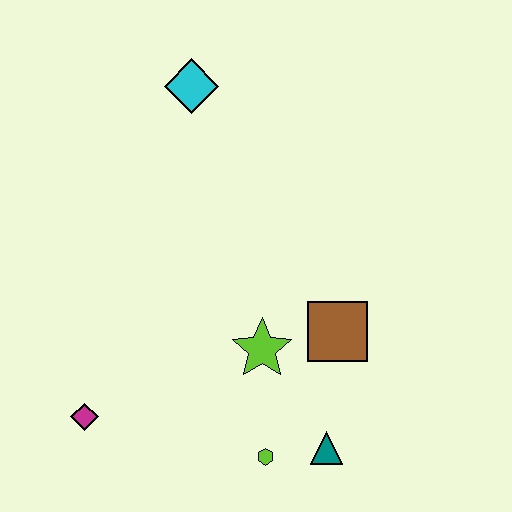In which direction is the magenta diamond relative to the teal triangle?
The magenta diamond is to the left of the teal triangle.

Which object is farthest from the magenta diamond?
The cyan diamond is farthest from the magenta diamond.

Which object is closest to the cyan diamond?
The lime star is closest to the cyan diamond.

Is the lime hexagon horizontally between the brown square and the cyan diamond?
Yes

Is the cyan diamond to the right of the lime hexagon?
No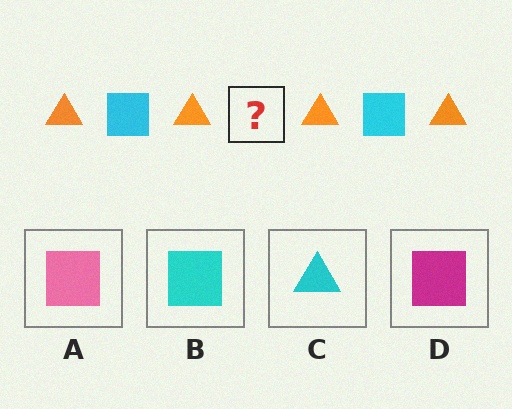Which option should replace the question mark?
Option B.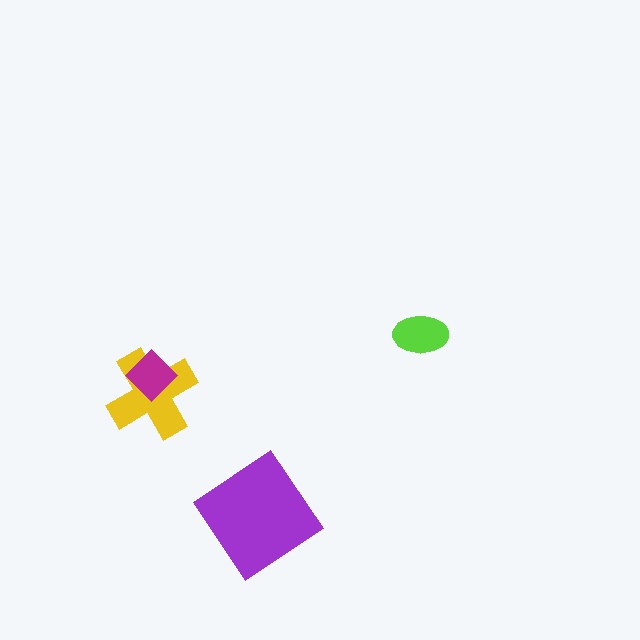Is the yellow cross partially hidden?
Yes, it is partially covered by another shape.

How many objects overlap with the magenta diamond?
1 object overlaps with the magenta diamond.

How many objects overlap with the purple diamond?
0 objects overlap with the purple diamond.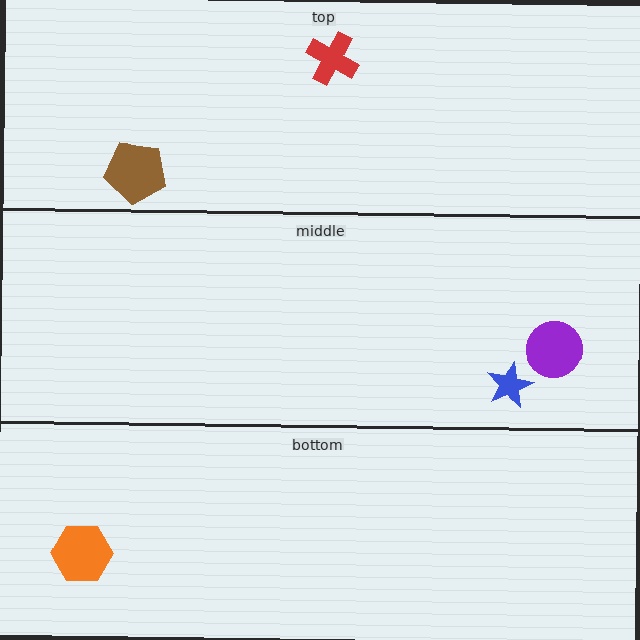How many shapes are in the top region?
2.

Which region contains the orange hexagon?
The bottom region.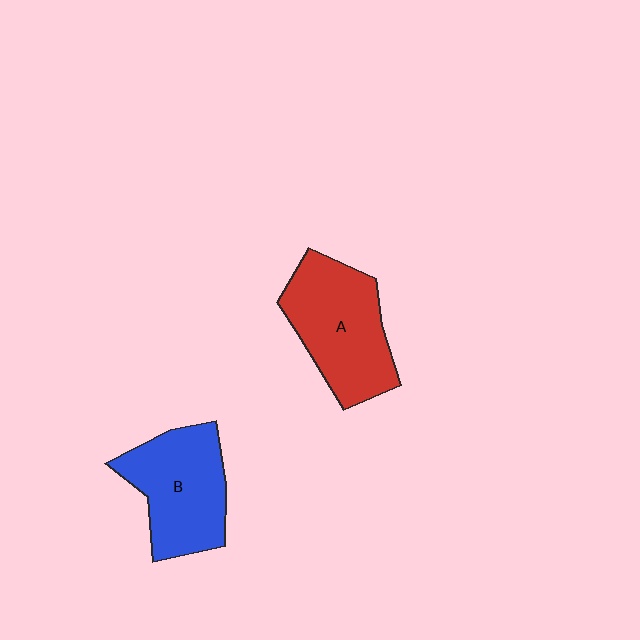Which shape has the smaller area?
Shape B (blue).